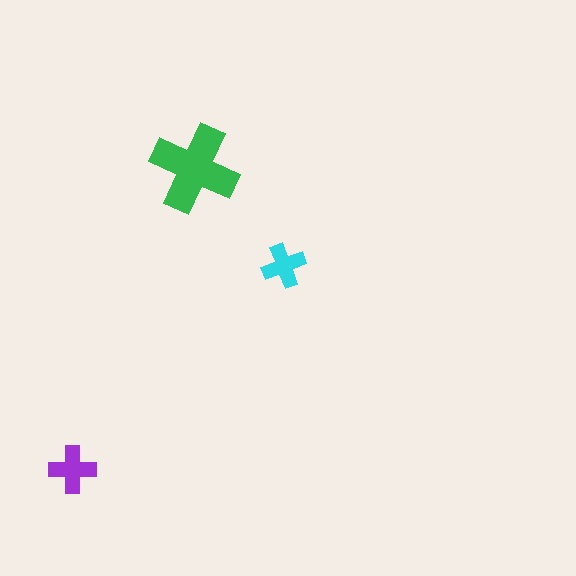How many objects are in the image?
There are 3 objects in the image.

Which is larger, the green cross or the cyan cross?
The green one.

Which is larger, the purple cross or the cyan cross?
The purple one.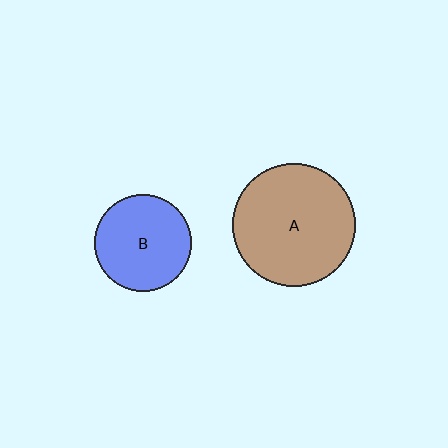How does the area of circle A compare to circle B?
Approximately 1.6 times.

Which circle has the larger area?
Circle A (brown).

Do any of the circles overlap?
No, none of the circles overlap.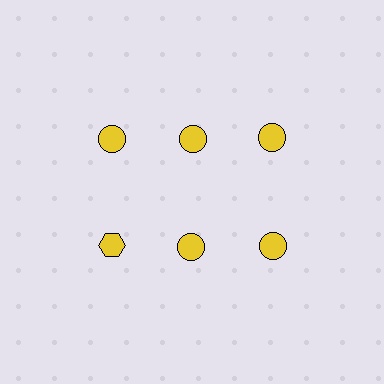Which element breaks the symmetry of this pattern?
The yellow hexagon in the second row, leftmost column breaks the symmetry. All other shapes are yellow circles.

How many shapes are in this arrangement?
There are 6 shapes arranged in a grid pattern.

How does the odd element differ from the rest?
It has a different shape: hexagon instead of circle.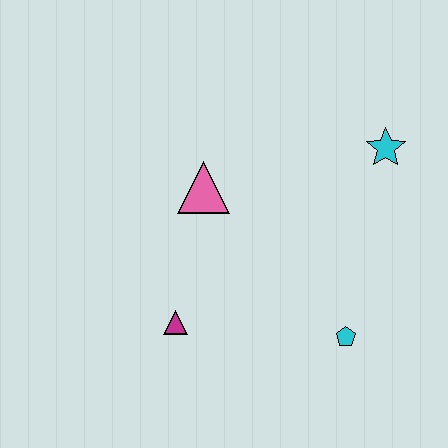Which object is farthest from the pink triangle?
The cyan pentagon is farthest from the pink triangle.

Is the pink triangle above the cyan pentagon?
Yes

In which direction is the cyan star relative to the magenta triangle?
The cyan star is to the right of the magenta triangle.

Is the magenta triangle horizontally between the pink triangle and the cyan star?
No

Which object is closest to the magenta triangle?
The pink triangle is closest to the magenta triangle.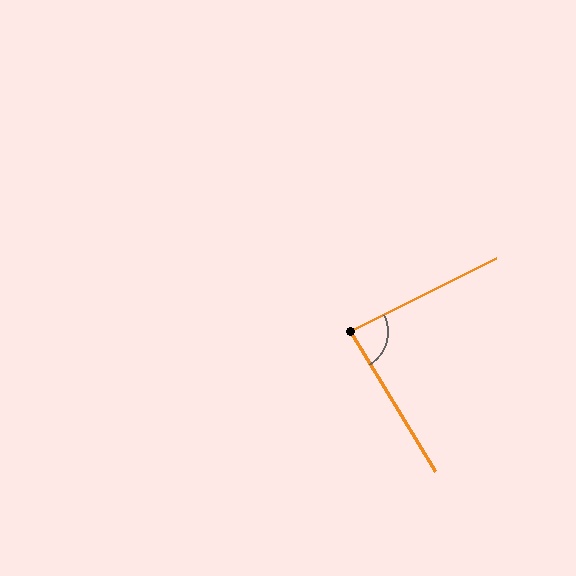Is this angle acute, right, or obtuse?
It is approximately a right angle.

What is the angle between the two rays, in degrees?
Approximately 85 degrees.